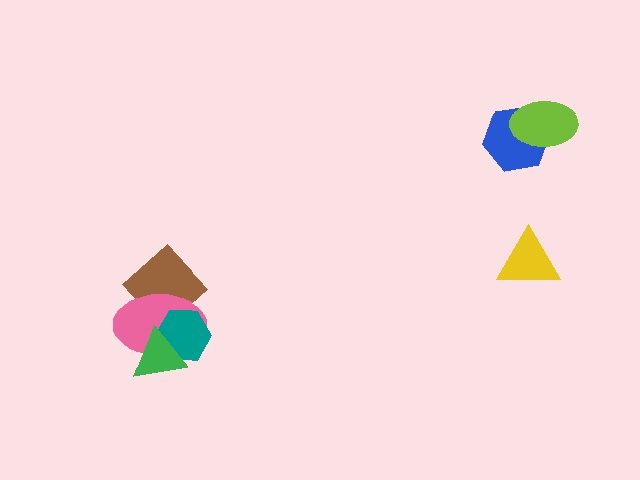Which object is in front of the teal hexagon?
The green triangle is in front of the teal hexagon.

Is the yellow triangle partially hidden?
No, no other shape covers it.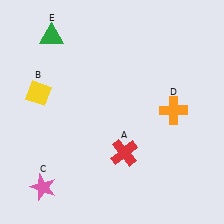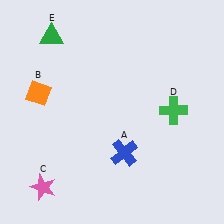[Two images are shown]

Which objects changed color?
A changed from red to blue. B changed from yellow to orange. D changed from orange to green.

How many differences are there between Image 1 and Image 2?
There are 3 differences between the two images.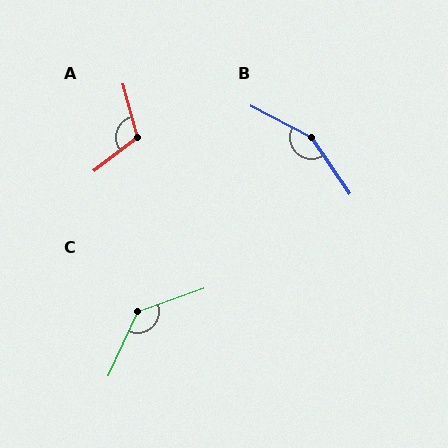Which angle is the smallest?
A, at approximately 113 degrees.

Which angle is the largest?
B, at approximately 152 degrees.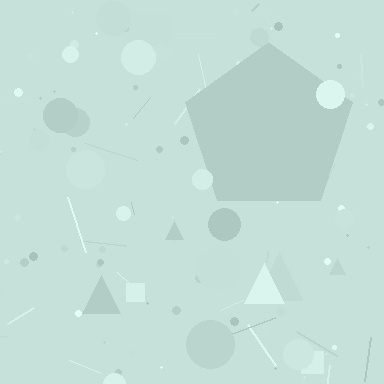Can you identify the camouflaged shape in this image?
The camouflaged shape is a pentagon.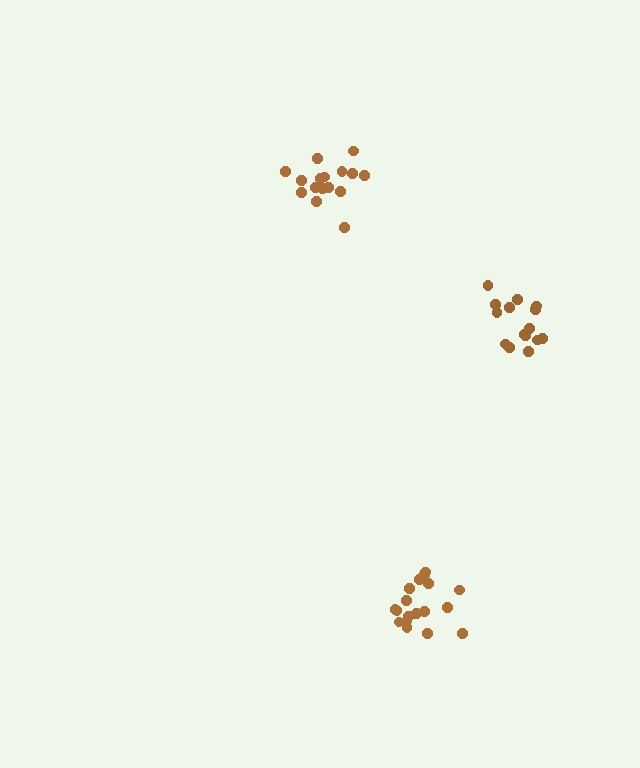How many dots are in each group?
Group 1: 17 dots, Group 2: 18 dots, Group 3: 15 dots (50 total).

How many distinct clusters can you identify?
There are 3 distinct clusters.